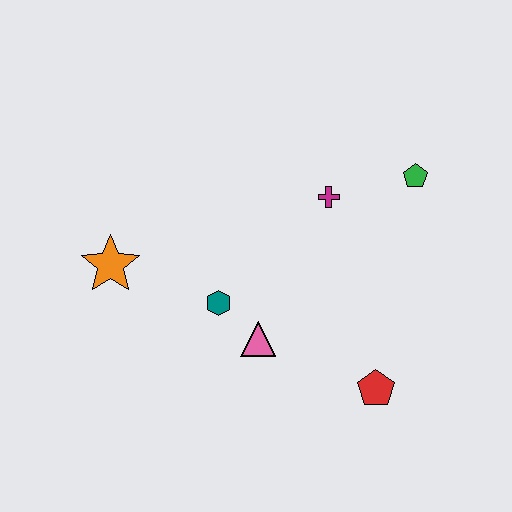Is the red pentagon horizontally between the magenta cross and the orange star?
No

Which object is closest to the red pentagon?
The pink triangle is closest to the red pentagon.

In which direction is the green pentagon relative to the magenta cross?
The green pentagon is to the right of the magenta cross.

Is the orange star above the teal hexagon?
Yes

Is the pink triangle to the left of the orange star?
No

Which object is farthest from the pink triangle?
The green pentagon is farthest from the pink triangle.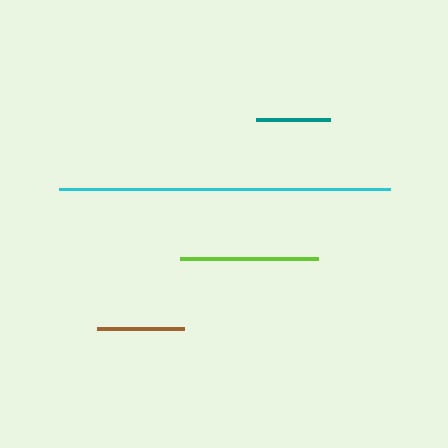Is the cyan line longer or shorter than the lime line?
The cyan line is longer than the lime line.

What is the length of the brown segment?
The brown segment is approximately 86 pixels long.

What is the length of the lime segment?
The lime segment is approximately 138 pixels long.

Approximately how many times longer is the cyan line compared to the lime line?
The cyan line is approximately 2.4 times the length of the lime line.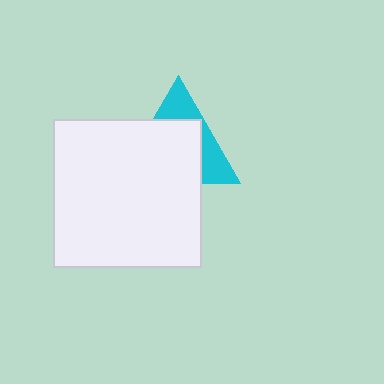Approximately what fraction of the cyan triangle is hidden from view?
Roughly 63% of the cyan triangle is hidden behind the white square.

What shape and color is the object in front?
The object in front is a white square.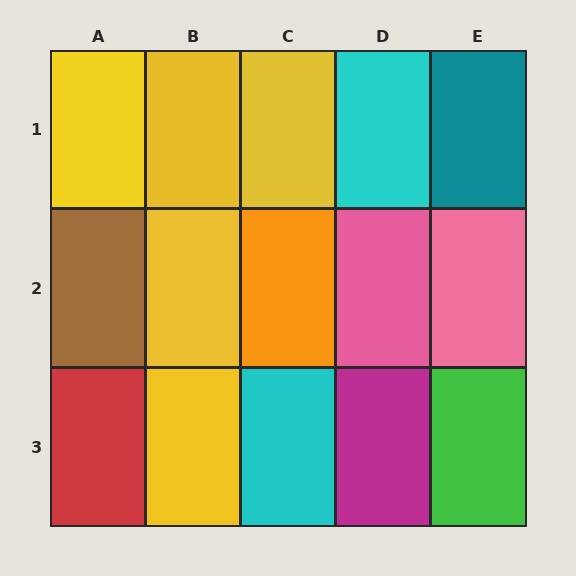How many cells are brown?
1 cell is brown.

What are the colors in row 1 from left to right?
Yellow, yellow, yellow, cyan, teal.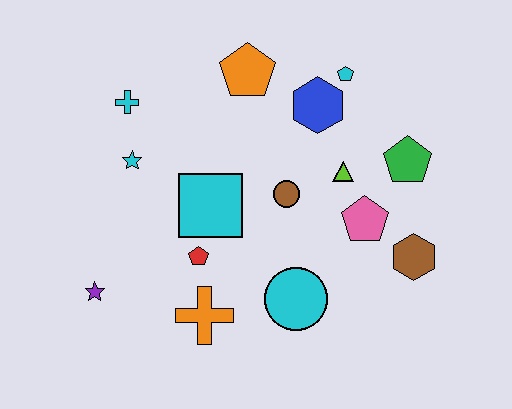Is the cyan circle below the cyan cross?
Yes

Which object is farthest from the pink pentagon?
The purple star is farthest from the pink pentagon.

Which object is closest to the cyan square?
The red pentagon is closest to the cyan square.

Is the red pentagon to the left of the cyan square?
Yes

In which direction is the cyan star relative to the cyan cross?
The cyan star is below the cyan cross.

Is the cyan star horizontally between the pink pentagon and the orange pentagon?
No